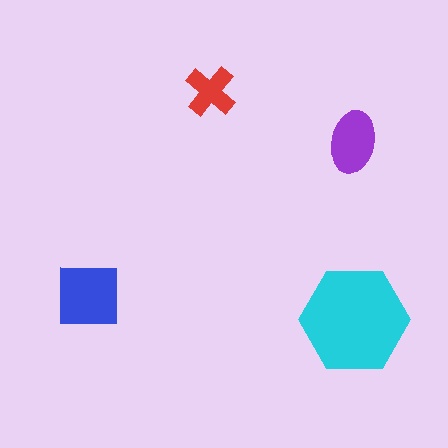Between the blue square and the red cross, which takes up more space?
The blue square.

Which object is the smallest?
The red cross.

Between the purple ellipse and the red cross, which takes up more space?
The purple ellipse.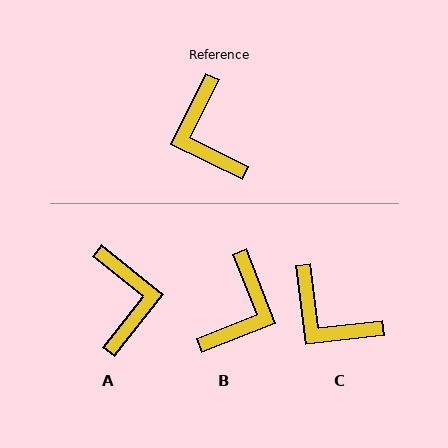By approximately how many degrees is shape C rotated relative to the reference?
Approximately 33 degrees counter-clockwise.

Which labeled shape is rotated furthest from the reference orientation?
A, about 168 degrees away.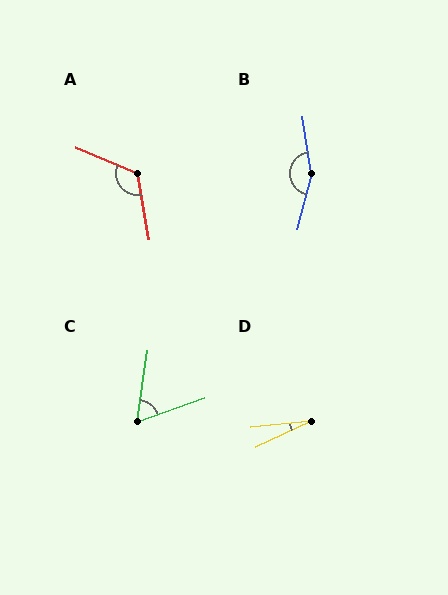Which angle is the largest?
B, at approximately 157 degrees.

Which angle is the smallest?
D, at approximately 19 degrees.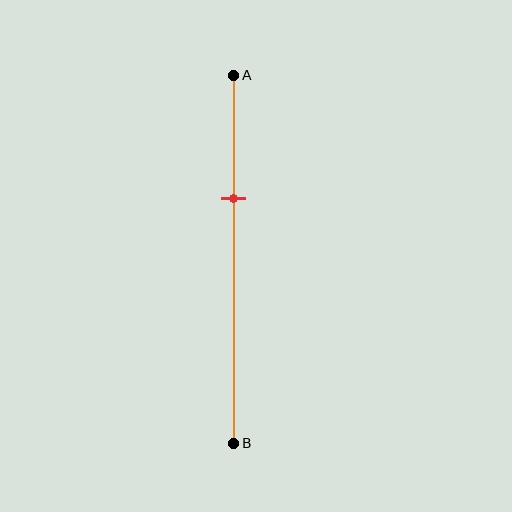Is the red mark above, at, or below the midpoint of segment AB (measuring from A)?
The red mark is above the midpoint of segment AB.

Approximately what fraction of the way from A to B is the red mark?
The red mark is approximately 35% of the way from A to B.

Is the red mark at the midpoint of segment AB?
No, the mark is at about 35% from A, not at the 50% midpoint.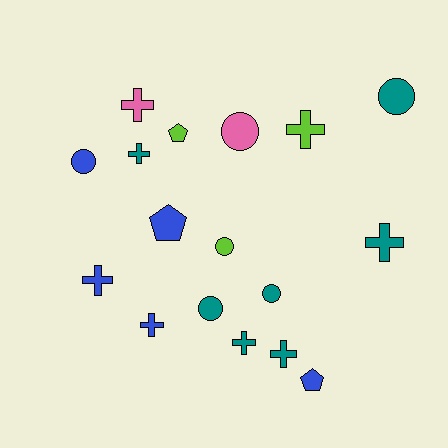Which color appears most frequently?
Teal, with 7 objects.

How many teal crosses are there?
There are 4 teal crosses.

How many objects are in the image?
There are 17 objects.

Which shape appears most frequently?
Cross, with 8 objects.